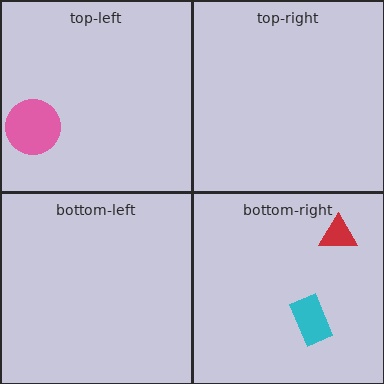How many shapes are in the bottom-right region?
2.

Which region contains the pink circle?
The top-left region.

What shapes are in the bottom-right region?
The cyan rectangle, the red triangle.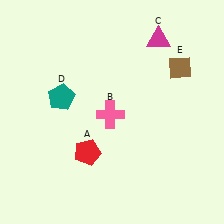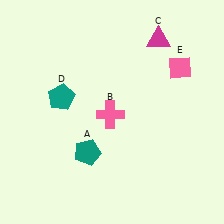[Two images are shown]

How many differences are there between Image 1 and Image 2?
There are 2 differences between the two images.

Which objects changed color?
A changed from red to teal. E changed from brown to pink.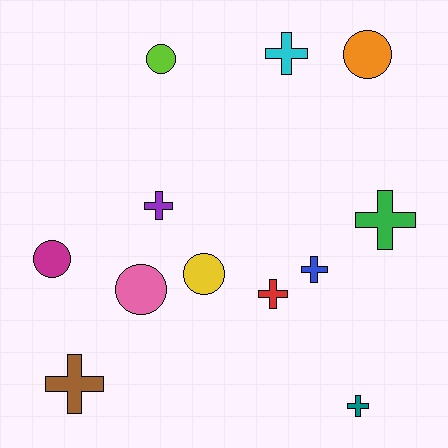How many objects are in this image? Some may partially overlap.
There are 12 objects.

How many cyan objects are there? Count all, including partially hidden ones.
There is 1 cyan object.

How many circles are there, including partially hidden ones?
There are 5 circles.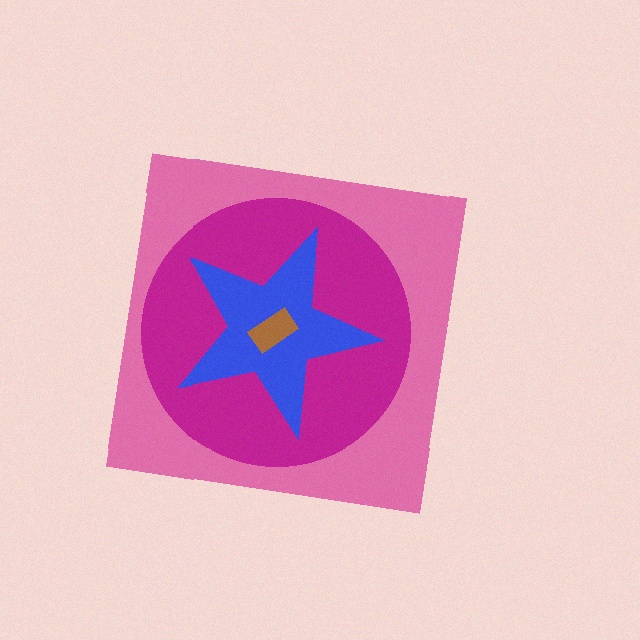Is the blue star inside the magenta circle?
Yes.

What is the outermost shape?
The pink square.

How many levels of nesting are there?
4.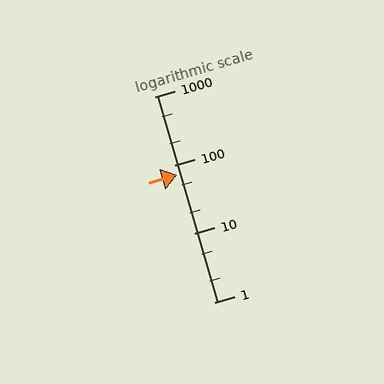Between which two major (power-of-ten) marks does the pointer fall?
The pointer is between 10 and 100.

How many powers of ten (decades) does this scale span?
The scale spans 3 decades, from 1 to 1000.